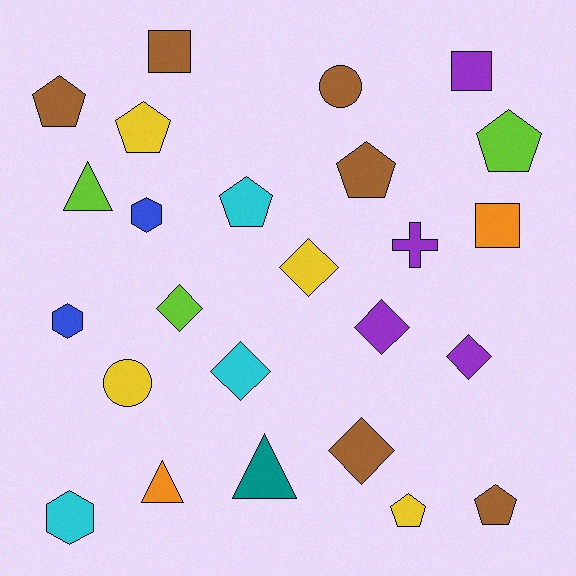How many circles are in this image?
There are 2 circles.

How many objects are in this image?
There are 25 objects.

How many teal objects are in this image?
There is 1 teal object.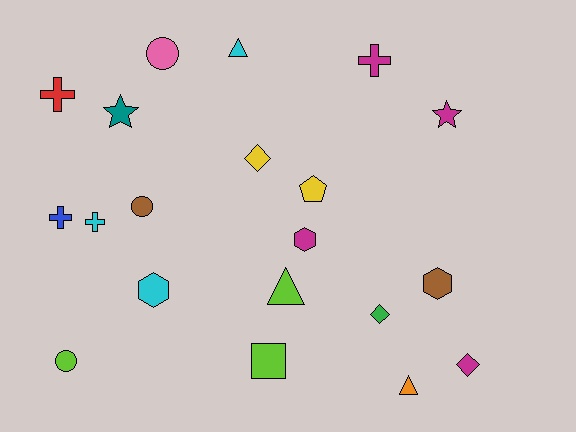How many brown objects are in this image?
There are 2 brown objects.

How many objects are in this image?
There are 20 objects.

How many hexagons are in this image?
There are 3 hexagons.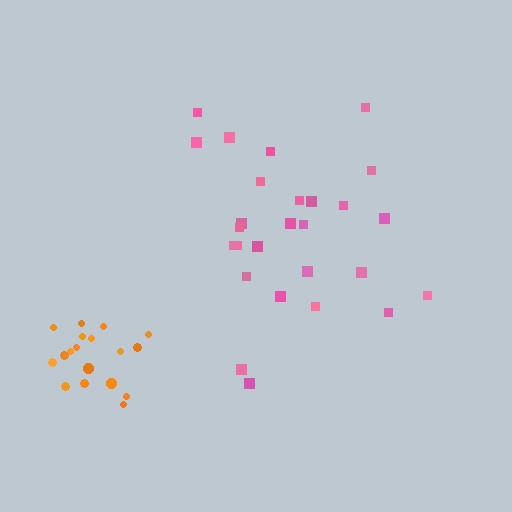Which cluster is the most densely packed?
Orange.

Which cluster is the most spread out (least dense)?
Pink.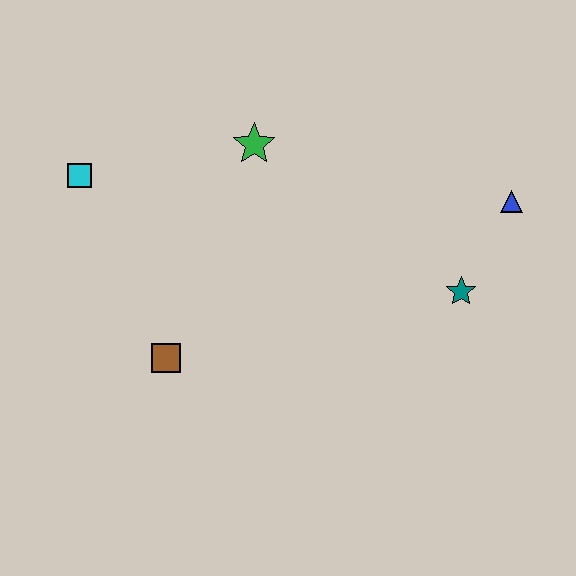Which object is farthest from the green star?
The blue triangle is farthest from the green star.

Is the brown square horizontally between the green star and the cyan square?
Yes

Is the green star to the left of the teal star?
Yes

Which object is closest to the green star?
The cyan square is closest to the green star.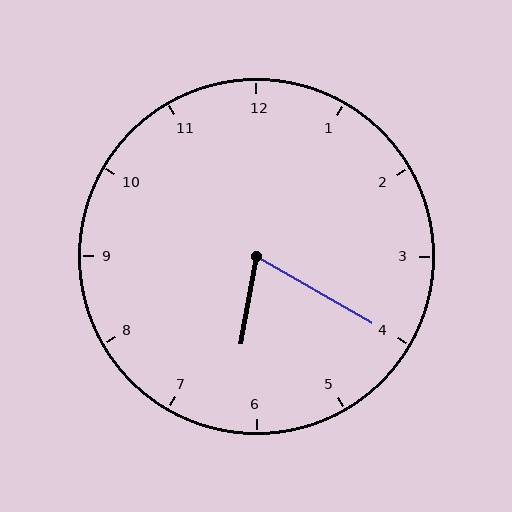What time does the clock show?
6:20.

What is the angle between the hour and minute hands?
Approximately 70 degrees.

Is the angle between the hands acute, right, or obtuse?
It is acute.